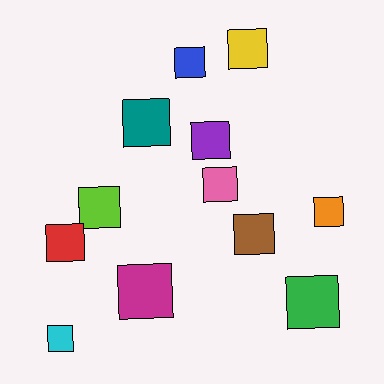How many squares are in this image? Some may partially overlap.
There are 12 squares.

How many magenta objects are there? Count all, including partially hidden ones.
There is 1 magenta object.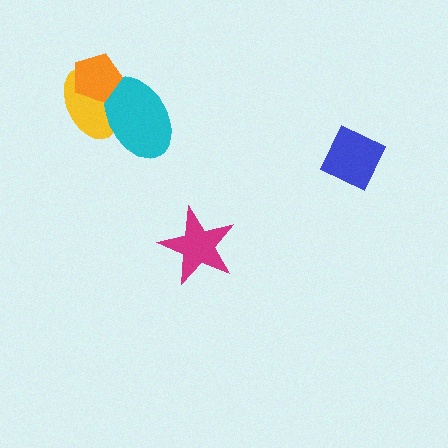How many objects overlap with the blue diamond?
0 objects overlap with the blue diamond.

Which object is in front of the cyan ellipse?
The orange pentagon is in front of the cyan ellipse.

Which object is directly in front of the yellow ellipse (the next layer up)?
The cyan ellipse is directly in front of the yellow ellipse.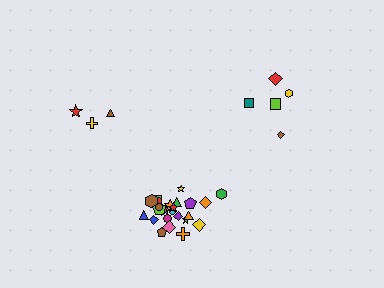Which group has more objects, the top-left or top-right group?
The top-right group.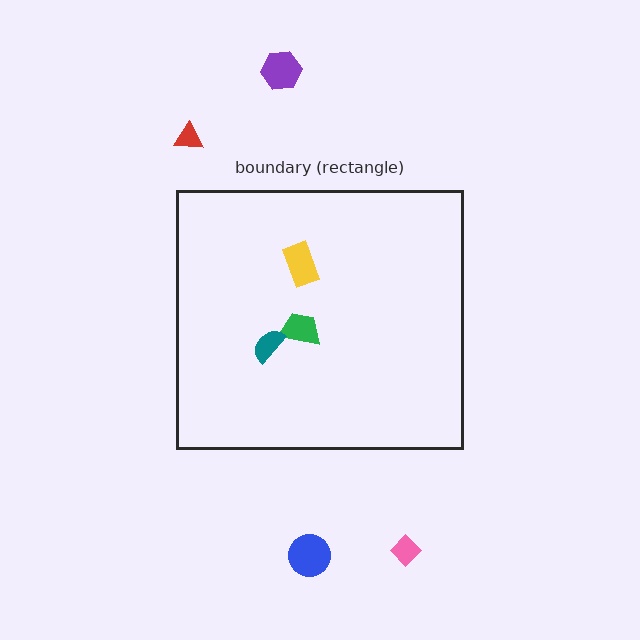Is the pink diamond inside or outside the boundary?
Outside.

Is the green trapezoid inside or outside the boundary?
Inside.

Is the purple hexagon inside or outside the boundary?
Outside.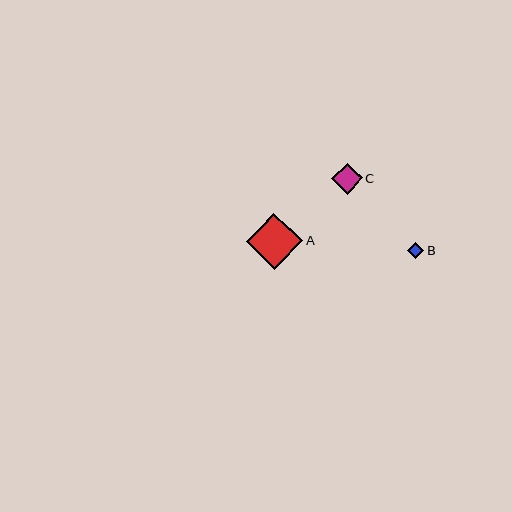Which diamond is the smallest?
Diamond B is the smallest with a size of approximately 16 pixels.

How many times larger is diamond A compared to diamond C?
Diamond A is approximately 1.8 times the size of diamond C.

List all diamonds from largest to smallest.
From largest to smallest: A, C, B.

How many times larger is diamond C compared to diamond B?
Diamond C is approximately 1.9 times the size of diamond B.